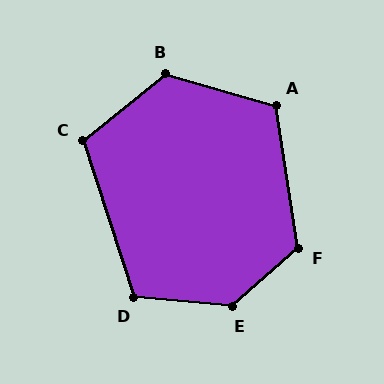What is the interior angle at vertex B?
Approximately 125 degrees (obtuse).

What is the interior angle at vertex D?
Approximately 113 degrees (obtuse).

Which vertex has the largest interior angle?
E, at approximately 135 degrees.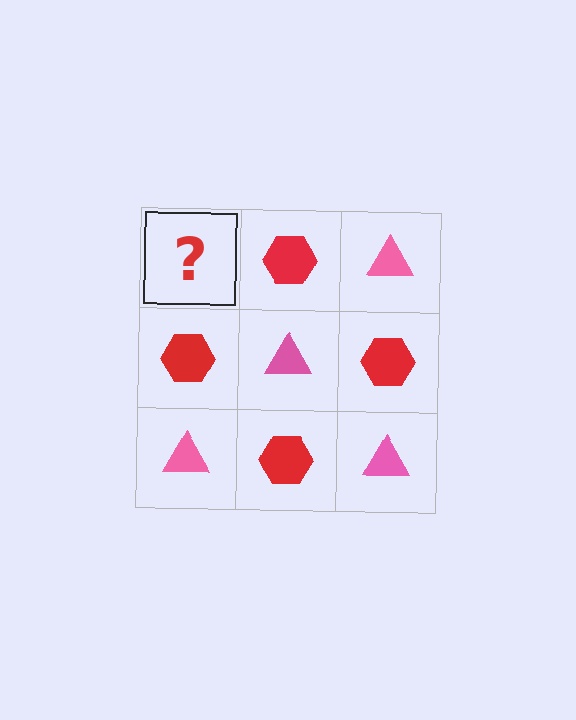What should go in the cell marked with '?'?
The missing cell should contain a pink triangle.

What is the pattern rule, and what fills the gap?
The rule is that it alternates pink triangle and red hexagon in a checkerboard pattern. The gap should be filled with a pink triangle.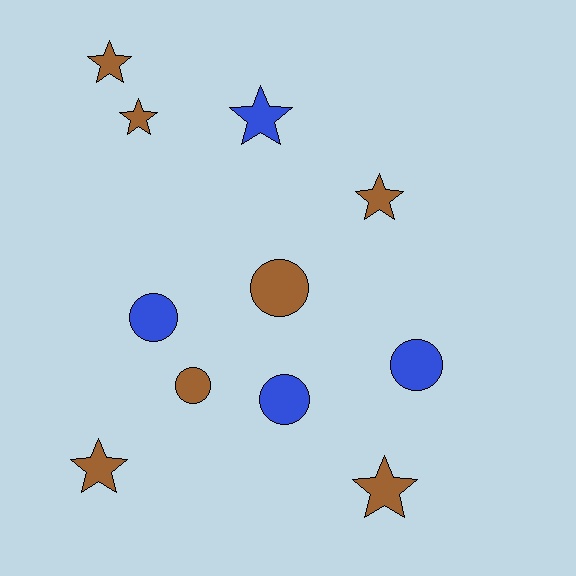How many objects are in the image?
There are 11 objects.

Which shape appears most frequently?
Star, with 6 objects.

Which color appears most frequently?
Brown, with 7 objects.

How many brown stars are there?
There are 5 brown stars.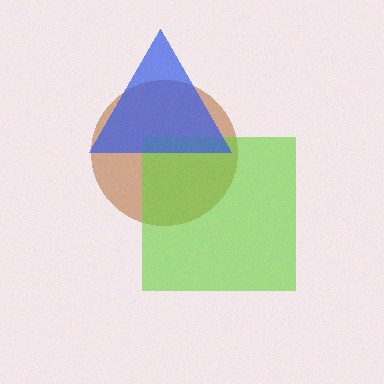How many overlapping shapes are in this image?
There are 3 overlapping shapes in the image.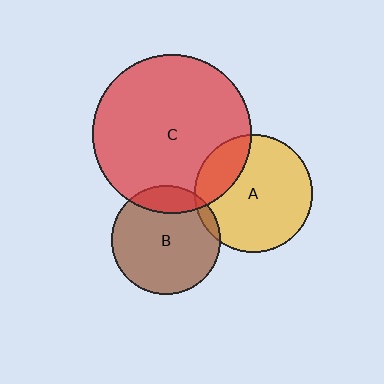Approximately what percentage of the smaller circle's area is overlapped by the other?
Approximately 5%.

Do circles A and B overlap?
Yes.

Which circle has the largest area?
Circle C (red).